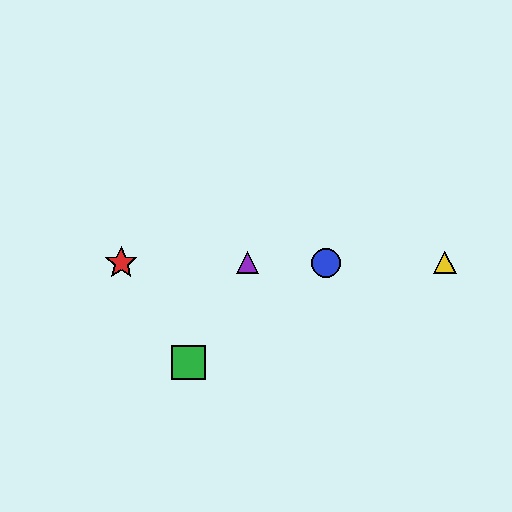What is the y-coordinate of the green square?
The green square is at y≈363.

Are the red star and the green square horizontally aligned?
No, the red star is at y≈263 and the green square is at y≈363.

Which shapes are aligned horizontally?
The red star, the blue circle, the yellow triangle, the purple triangle are aligned horizontally.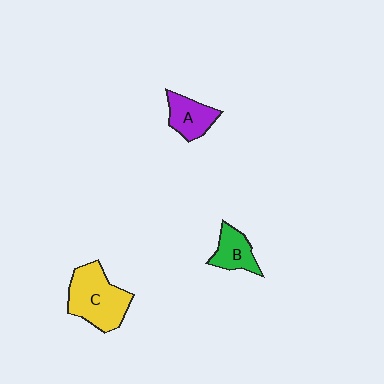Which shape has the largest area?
Shape C (yellow).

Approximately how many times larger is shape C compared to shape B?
Approximately 1.9 times.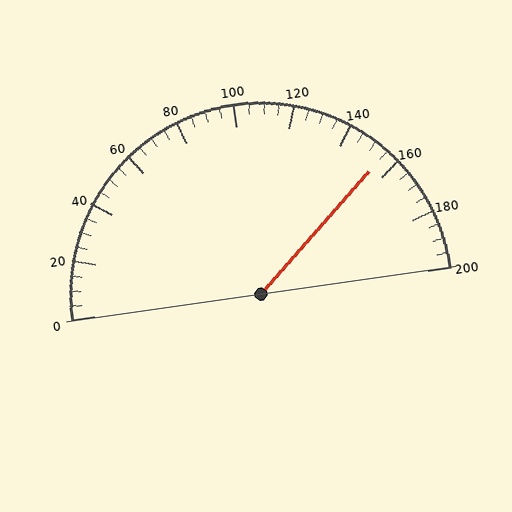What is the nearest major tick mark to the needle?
The nearest major tick mark is 160.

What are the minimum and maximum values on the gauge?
The gauge ranges from 0 to 200.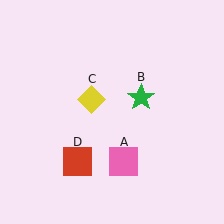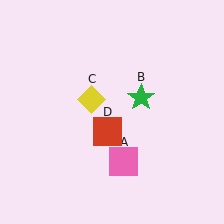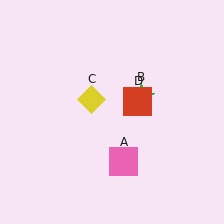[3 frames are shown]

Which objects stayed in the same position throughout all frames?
Pink square (object A) and green star (object B) and yellow diamond (object C) remained stationary.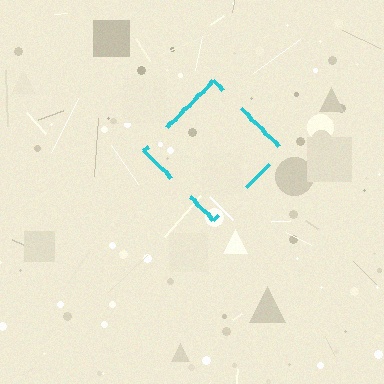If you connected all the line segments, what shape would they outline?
They would outline a diamond.